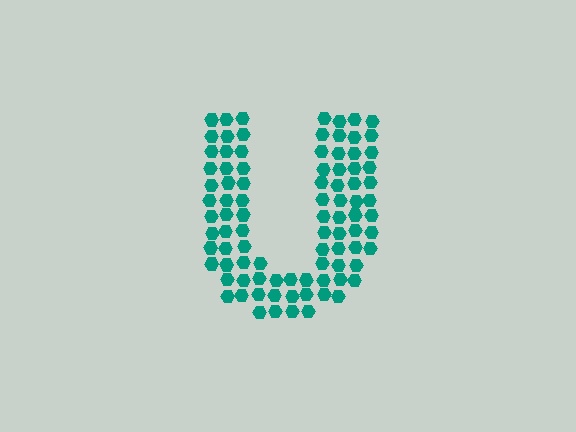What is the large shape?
The large shape is the letter U.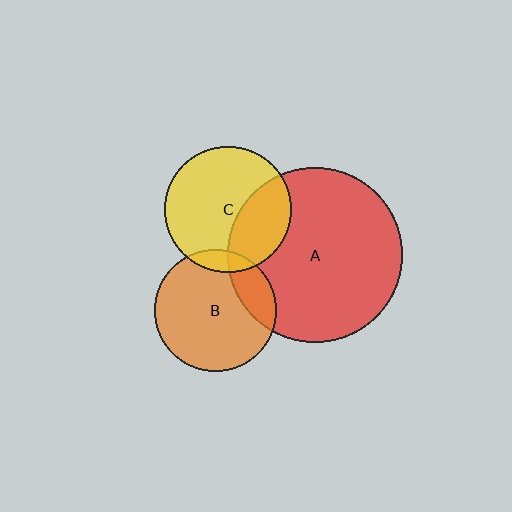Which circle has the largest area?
Circle A (red).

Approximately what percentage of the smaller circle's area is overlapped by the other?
Approximately 20%.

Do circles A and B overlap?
Yes.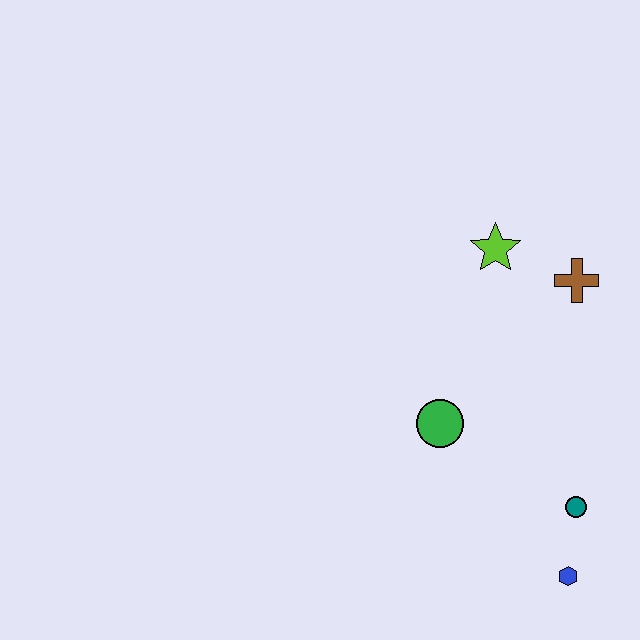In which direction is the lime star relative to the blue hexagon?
The lime star is above the blue hexagon.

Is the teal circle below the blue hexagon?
No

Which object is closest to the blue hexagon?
The teal circle is closest to the blue hexagon.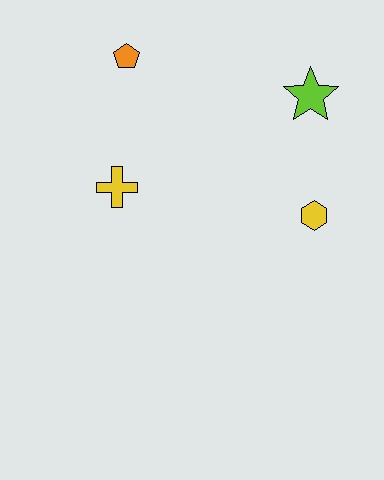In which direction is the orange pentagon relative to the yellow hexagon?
The orange pentagon is to the left of the yellow hexagon.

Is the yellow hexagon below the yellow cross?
Yes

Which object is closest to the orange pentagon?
The yellow cross is closest to the orange pentagon.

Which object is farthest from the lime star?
The yellow cross is farthest from the lime star.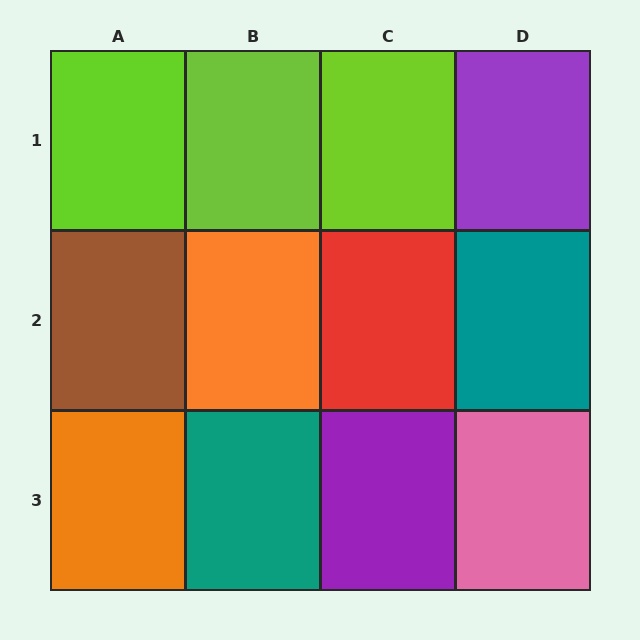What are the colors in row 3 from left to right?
Orange, teal, purple, pink.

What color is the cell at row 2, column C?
Red.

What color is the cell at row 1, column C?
Lime.